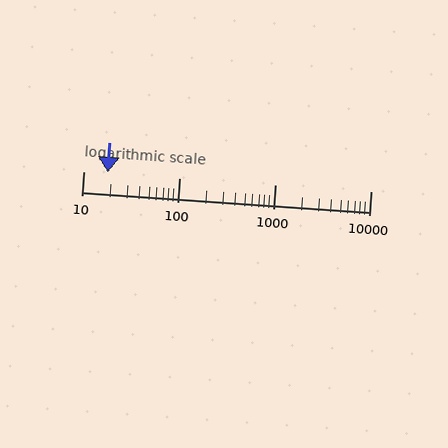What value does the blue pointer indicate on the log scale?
The pointer indicates approximately 18.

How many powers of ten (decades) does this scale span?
The scale spans 3 decades, from 10 to 10000.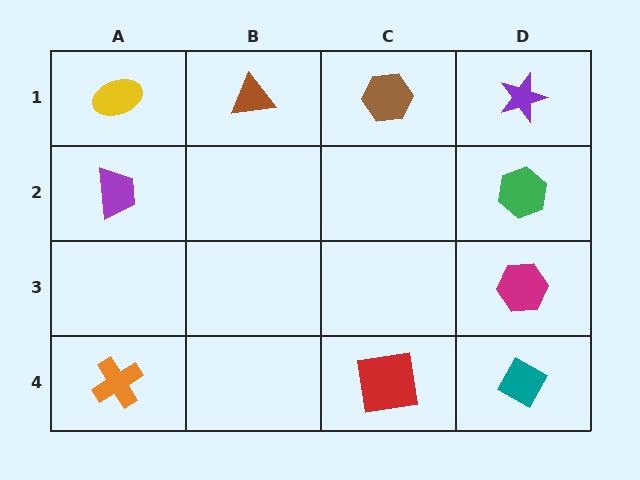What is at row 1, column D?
A purple star.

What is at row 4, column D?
A teal diamond.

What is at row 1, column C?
A brown hexagon.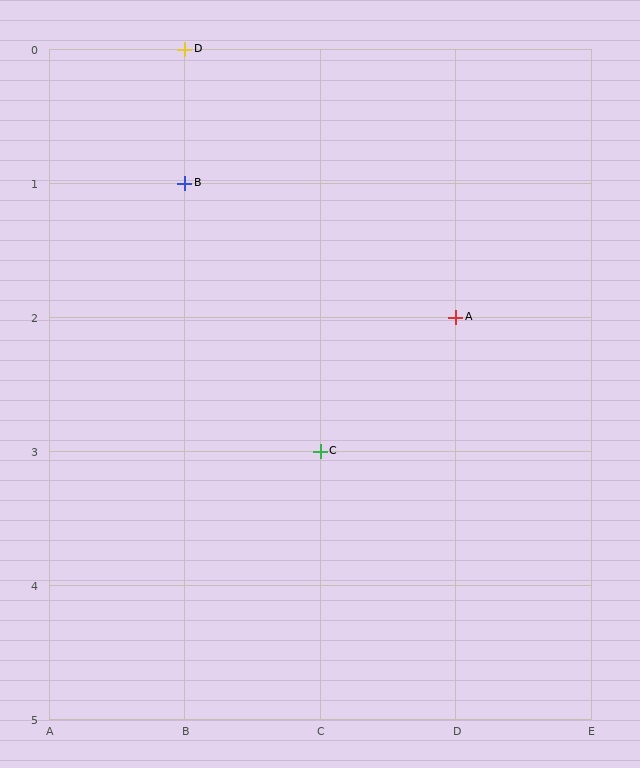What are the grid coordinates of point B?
Point B is at grid coordinates (B, 1).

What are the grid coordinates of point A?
Point A is at grid coordinates (D, 2).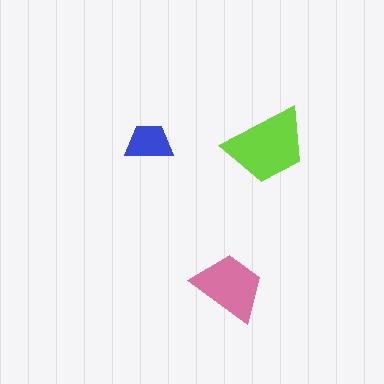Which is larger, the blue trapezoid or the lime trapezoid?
The lime one.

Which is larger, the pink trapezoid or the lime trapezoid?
The lime one.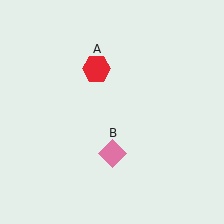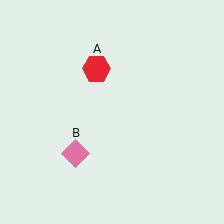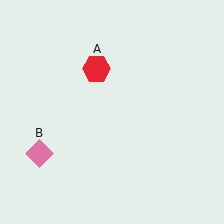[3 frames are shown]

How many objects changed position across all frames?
1 object changed position: pink diamond (object B).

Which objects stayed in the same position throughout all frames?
Red hexagon (object A) remained stationary.